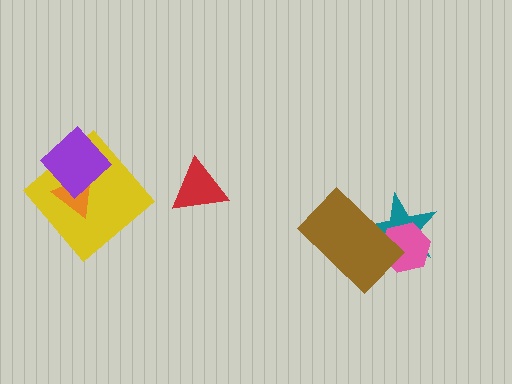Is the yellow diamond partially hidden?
Yes, it is partially covered by another shape.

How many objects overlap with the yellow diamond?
2 objects overlap with the yellow diamond.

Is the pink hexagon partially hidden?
Yes, it is partially covered by another shape.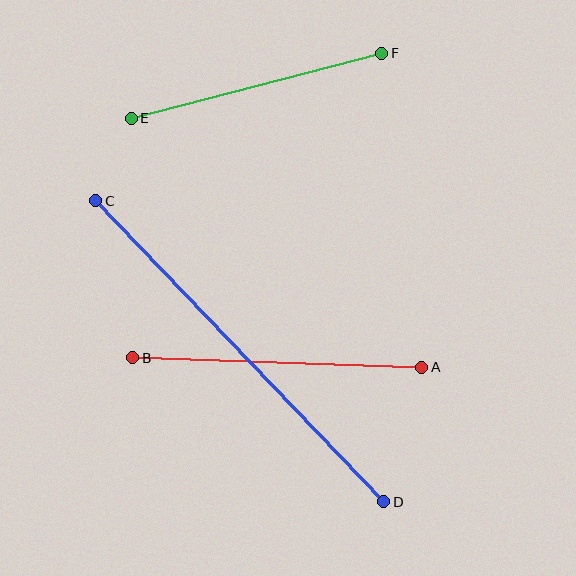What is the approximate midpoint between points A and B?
The midpoint is at approximately (277, 363) pixels.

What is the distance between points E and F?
The distance is approximately 259 pixels.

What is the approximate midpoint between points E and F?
The midpoint is at approximately (257, 86) pixels.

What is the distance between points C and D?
The distance is approximately 417 pixels.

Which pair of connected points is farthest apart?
Points C and D are farthest apart.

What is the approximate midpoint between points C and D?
The midpoint is at approximately (240, 351) pixels.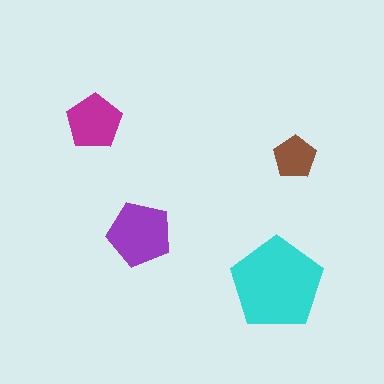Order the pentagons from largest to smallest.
the cyan one, the purple one, the magenta one, the brown one.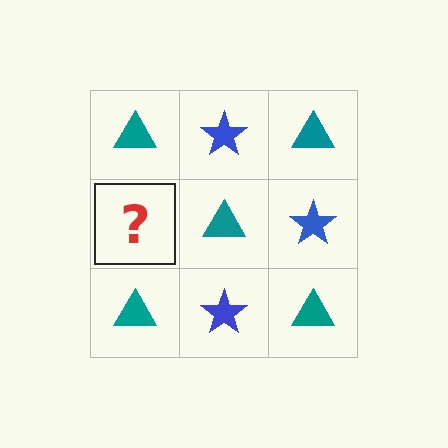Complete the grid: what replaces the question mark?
The question mark should be replaced with a blue star.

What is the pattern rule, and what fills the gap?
The rule is that it alternates teal triangle and blue star in a checkerboard pattern. The gap should be filled with a blue star.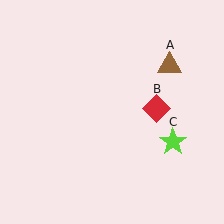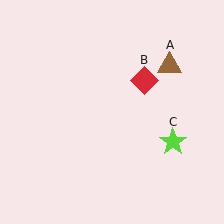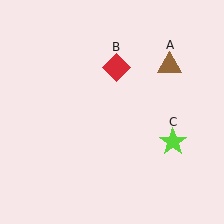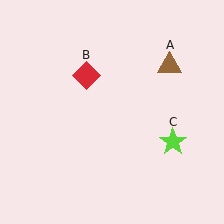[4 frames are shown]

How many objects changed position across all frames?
1 object changed position: red diamond (object B).